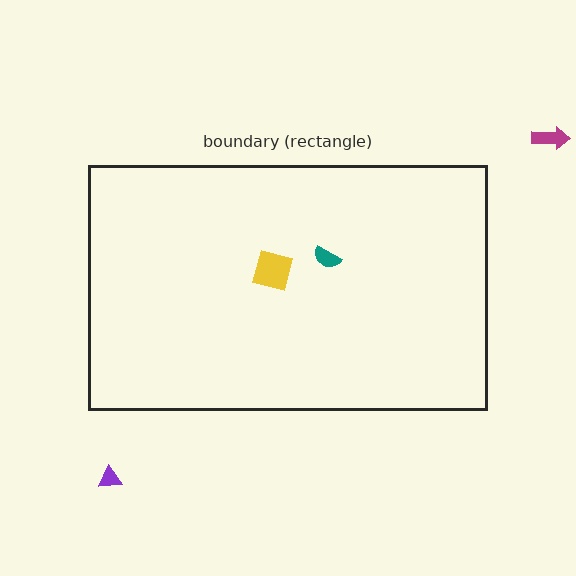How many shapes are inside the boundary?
2 inside, 2 outside.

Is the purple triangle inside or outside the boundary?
Outside.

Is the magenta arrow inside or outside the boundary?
Outside.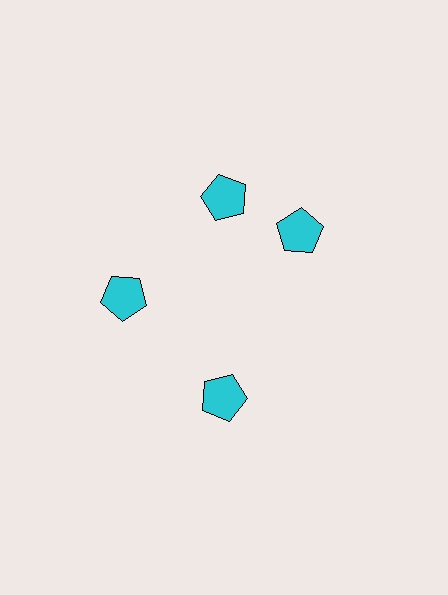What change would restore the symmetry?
The symmetry would be restored by rotating it back into even spacing with its neighbors so that all 4 pentagons sit at equal angles and equal distance from the center.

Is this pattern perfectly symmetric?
No. The 4 cyan pentagons are arranged in a ring, but one element near the 3 o'clock position is rotated out of alignment along the ring, breaking the 4-fold rotational symmetry.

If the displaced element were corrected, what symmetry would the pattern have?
It would have 4-fold rotational symmetry — the pattern would map onto itself every 90 degrees.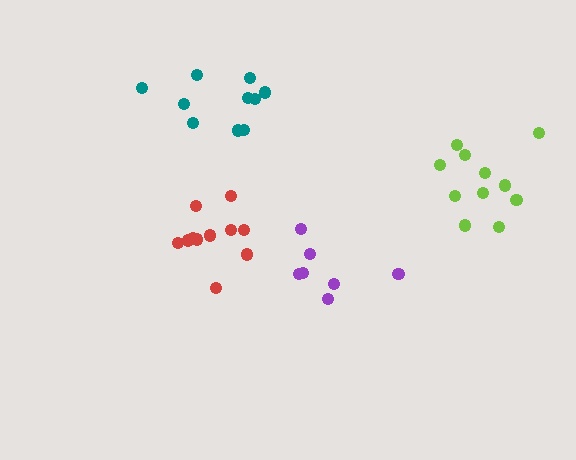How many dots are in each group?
Group 1: 10 dots, Group 2: 7 dots, Group 3: 11 dots, Group 4: 11 dots (39 total).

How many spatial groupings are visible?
There are 4 spatial groupings.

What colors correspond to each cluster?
The clusters are colored: teal, purple, lime, red.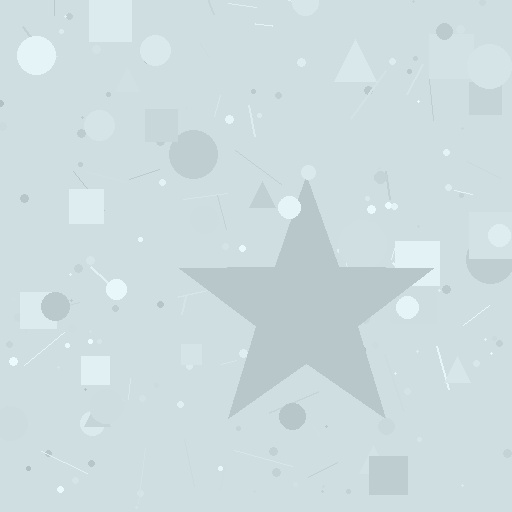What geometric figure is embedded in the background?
A star is embedded in the background.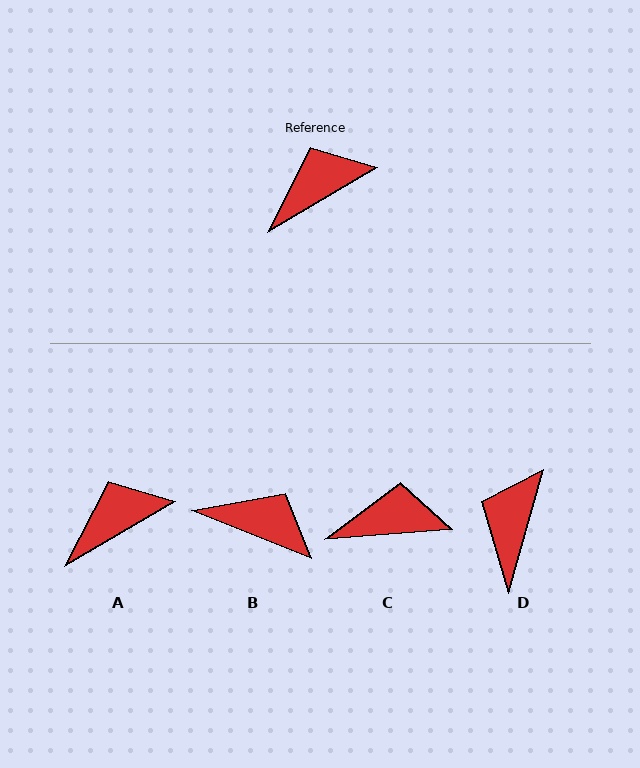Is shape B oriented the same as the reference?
No, it is off by about 52 degrees.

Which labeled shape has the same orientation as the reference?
A.